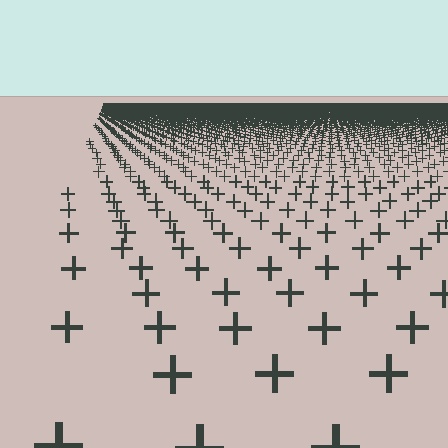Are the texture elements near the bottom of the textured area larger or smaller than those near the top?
Larger. Near the bottom, elements are closer to the viewer and appear at a bigger on-screen size.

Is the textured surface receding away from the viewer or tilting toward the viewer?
The surface is receding away from the viewer. Texture elements get smaller and denser toward the top.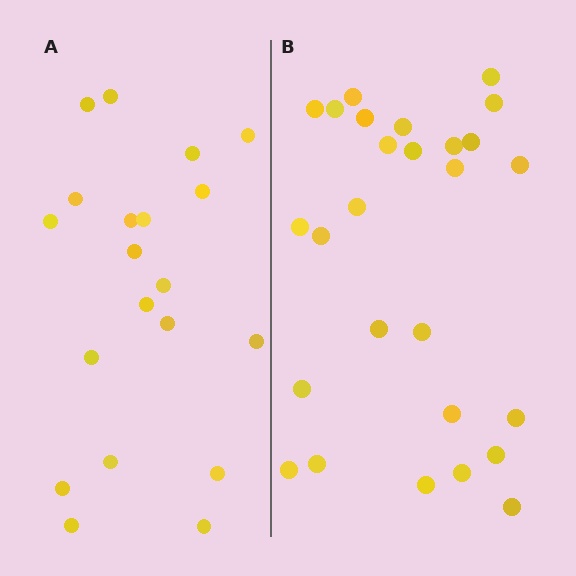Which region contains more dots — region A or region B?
Region B (the right region) has more dots.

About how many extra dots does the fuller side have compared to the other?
Region B has roughly 8 or so more dots than region A.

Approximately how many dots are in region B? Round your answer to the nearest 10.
About 30 dots. (The exact count is 27, which rounds to 30.)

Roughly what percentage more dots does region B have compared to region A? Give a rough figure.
About 35% more.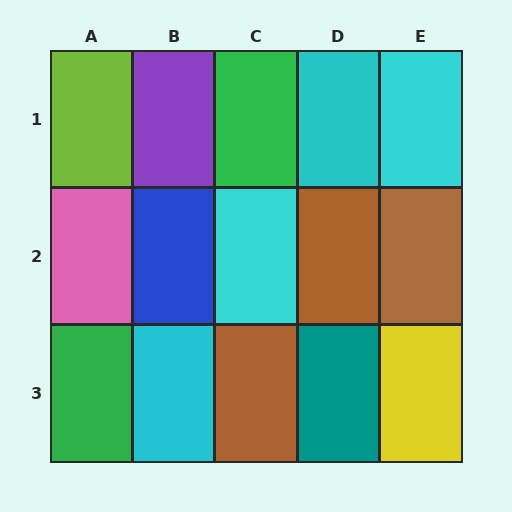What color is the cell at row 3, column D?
Teal.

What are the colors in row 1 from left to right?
Lime, purple, green, cyan, cyan.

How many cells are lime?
1 cell is lime.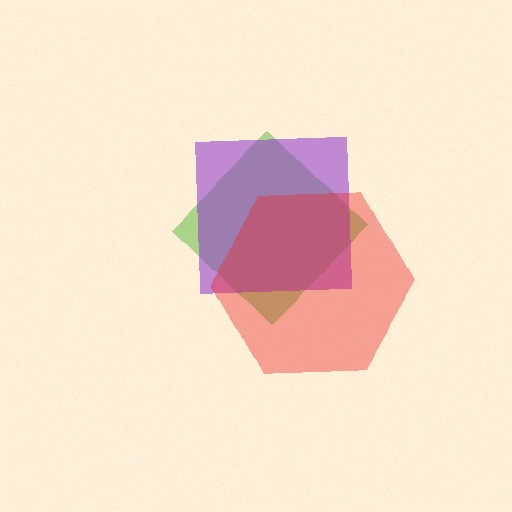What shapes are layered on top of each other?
The layered shapes are: a lime diamond, a purple square, a red hexagon.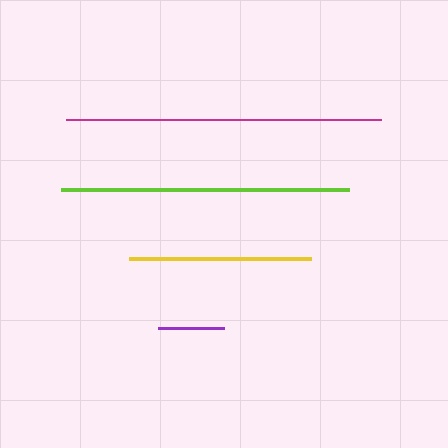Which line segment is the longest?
The magenta line is the longest at approximately 315 pixels.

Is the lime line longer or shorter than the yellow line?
The lime line is longer than the yellow line.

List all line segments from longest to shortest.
From longest to shortest: magenta, lime, yellow, purple.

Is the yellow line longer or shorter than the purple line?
The yellow line is longer than the purple line.